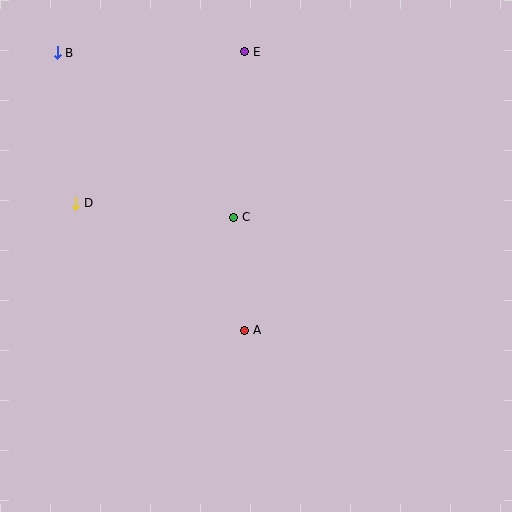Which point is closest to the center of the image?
Point C at (234, 217) is closest to the center.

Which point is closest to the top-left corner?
Point B is closest to the top-left corner.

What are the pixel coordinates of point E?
Point E is at (245, 52).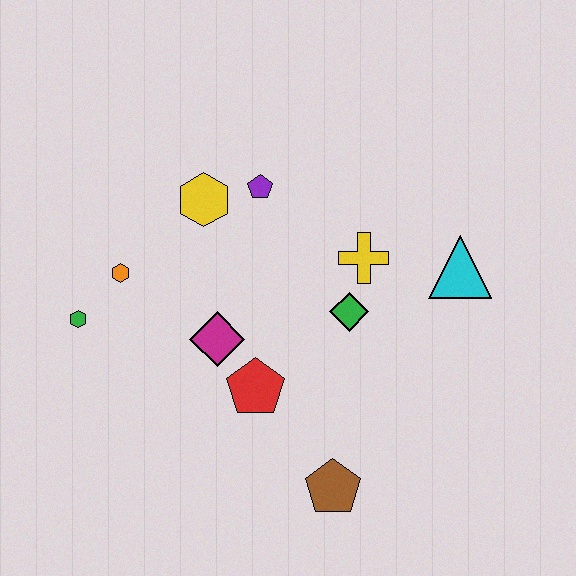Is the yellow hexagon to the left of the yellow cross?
Yes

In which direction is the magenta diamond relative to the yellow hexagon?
The magenta diamond is below the yellow hexagon.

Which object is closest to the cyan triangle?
The yellow cross is closest to the cyan triangle.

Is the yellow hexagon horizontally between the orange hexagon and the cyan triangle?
Yes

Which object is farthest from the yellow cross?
The green hexagon is farthest from the yellow cross.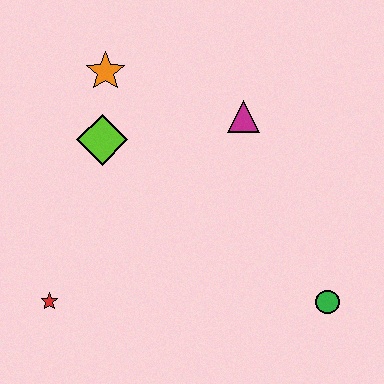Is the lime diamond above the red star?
Yes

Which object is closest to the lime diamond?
The orange star is closest to the lime diamond.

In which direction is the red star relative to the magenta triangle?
The red star is to the left of the magenta triangle.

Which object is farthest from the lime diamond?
The green circle is farthest from the lime diamond.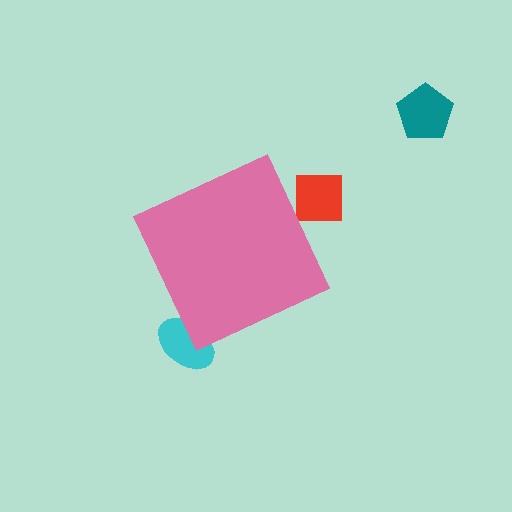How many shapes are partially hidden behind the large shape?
2 shapes are partially hidden.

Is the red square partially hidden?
Yes, the red square is partially hidden behind the pink diamond.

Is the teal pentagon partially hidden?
No, the teal pentagon is fully visible.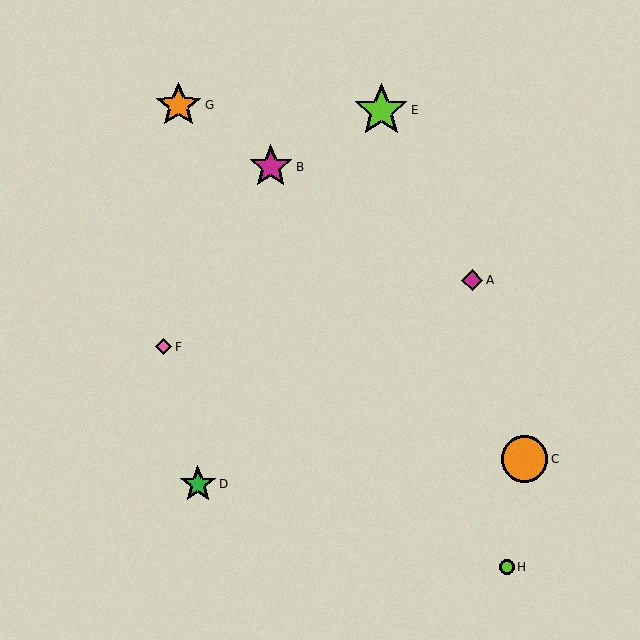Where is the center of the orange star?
The center of the orange star is at (179, 105).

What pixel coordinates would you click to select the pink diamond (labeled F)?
Click at (164, 347) to select the pink diamond F.